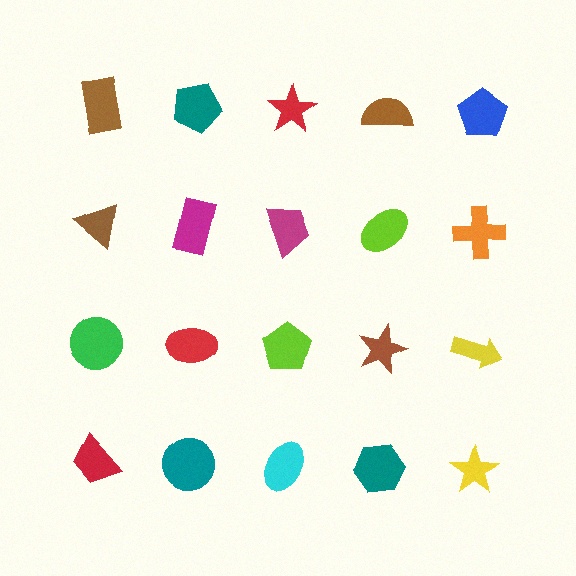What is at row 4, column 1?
A red trapezoid.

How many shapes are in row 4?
5 shapes.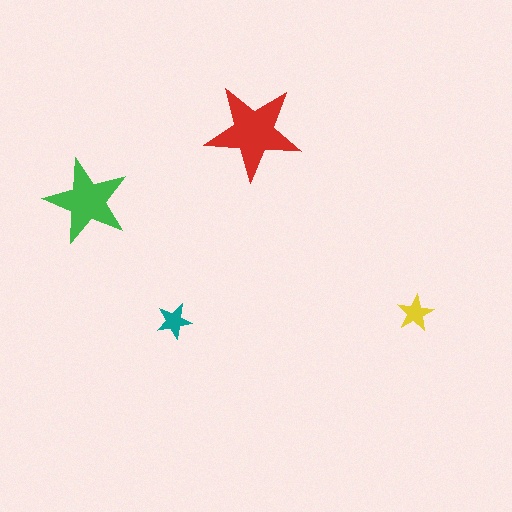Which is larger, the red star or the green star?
The red one.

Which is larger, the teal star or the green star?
The green one.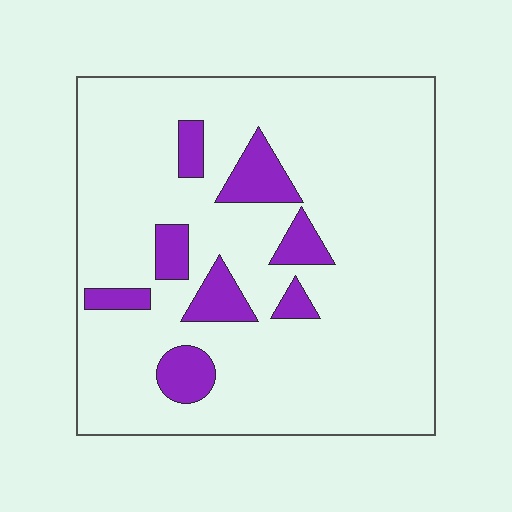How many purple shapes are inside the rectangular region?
8.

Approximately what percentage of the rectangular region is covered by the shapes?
Approximately 15%.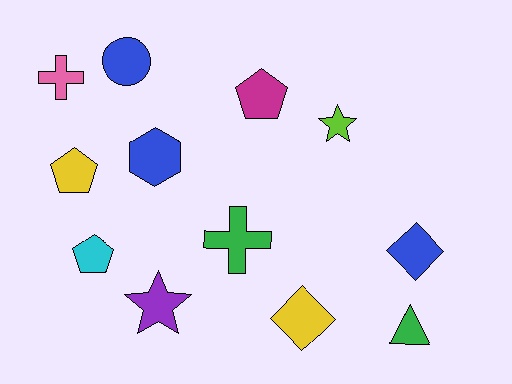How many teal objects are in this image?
There are no teal objects.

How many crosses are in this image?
There are 2 crosses.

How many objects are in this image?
There are 12 objects.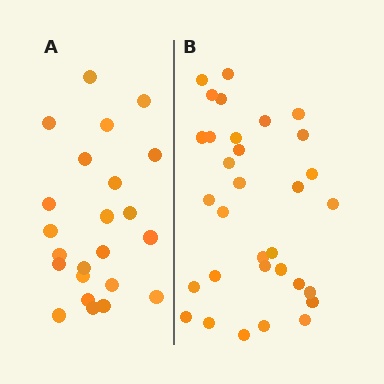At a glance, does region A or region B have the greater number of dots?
Region B (the right region) has more dots.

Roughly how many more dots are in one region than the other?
Region B has roughly 8 or so more dots than region A.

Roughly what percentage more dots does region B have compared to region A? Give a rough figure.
About 40% more.